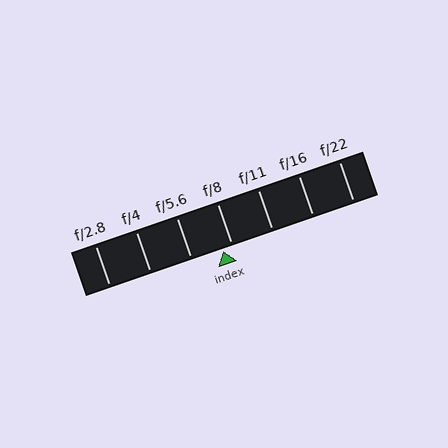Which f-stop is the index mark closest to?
The index mark is closest to f/8.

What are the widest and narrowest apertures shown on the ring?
The widest aperture shown is f/2.8 and the narrowest is f/22.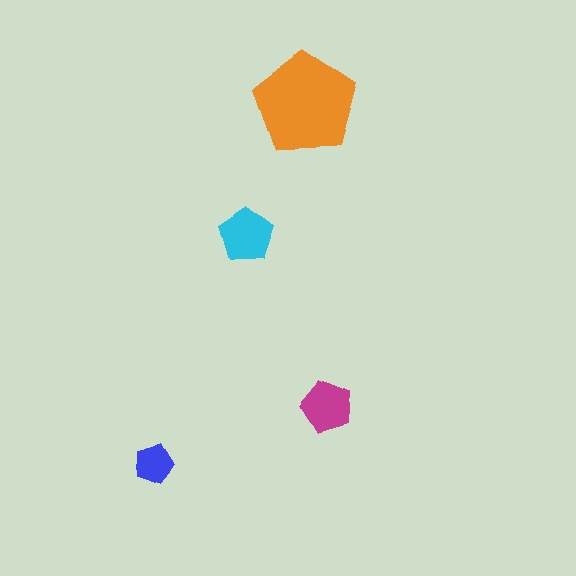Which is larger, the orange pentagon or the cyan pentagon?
The orange one.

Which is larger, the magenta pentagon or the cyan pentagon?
The cyan one.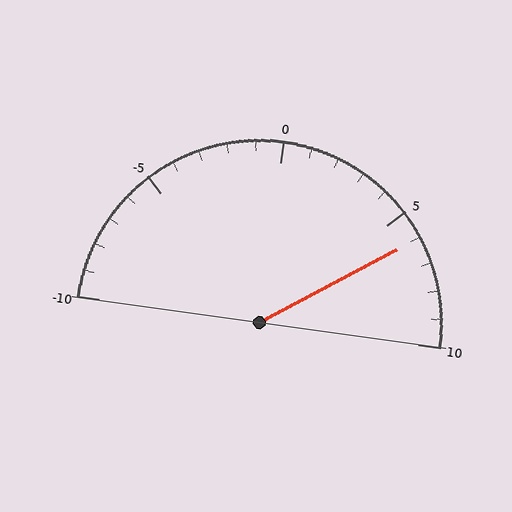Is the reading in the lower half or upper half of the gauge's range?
The reading is in the upper half of the range (-10 to 10).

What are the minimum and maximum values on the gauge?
The gauge ranges from -10 to 10.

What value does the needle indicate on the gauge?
The needle indicates approximately 6.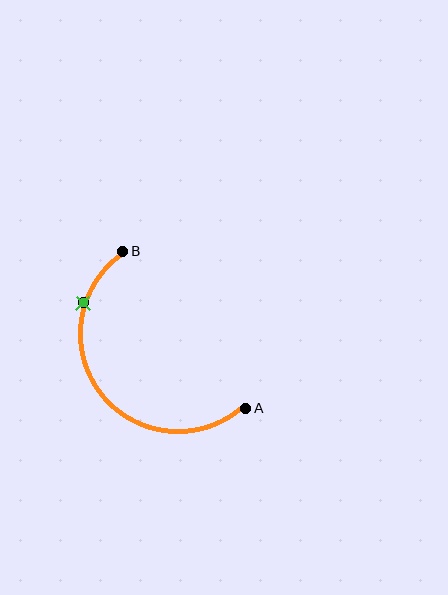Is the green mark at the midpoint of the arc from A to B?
No. The green mark lies on the arc but is closer to endpoint B. The arc midpoint would be at the point on the curve equidistant along the arc from both A and B.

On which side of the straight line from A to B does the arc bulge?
The arc bulges below and to the left of the straight line connecting A and B.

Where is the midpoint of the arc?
The arc midpoint is the point on the curve farthest from the straight line joining A and B. It sits below and to the left of that line.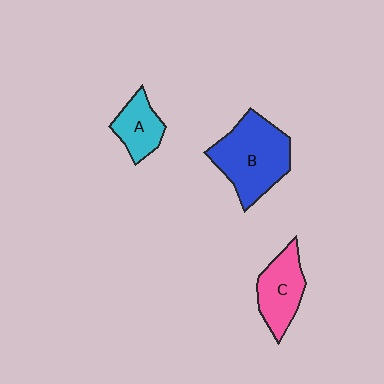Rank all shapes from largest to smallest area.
From largest to smallest: B (blue), C (pink), A (cyan).